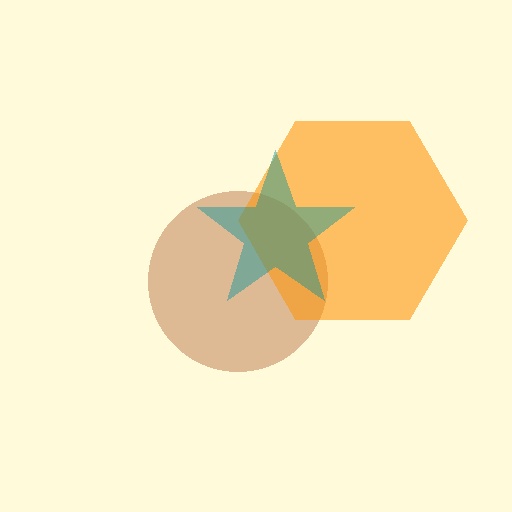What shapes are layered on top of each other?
The layered shapes are: a brown circle, an orange hexagon, a teal star.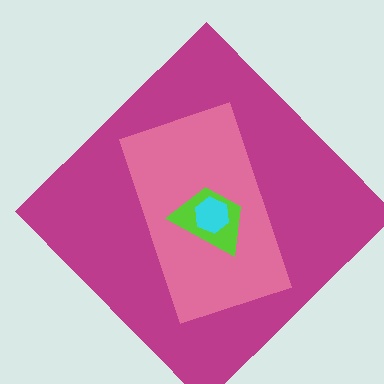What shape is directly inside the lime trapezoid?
The cyan hexagon.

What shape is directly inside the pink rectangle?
The lime trapezoid.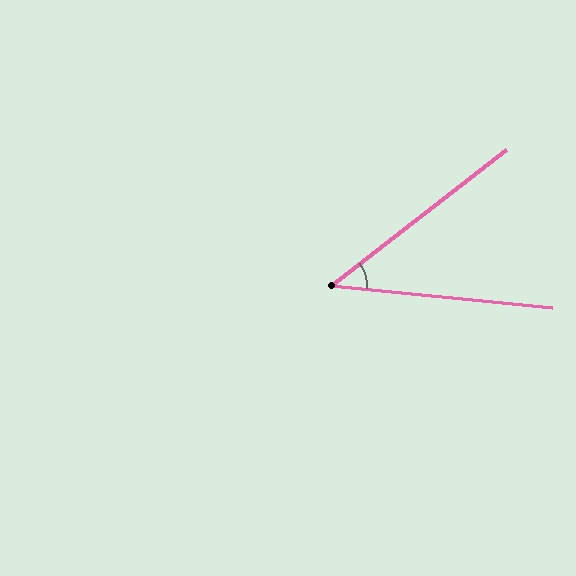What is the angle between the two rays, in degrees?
Approximately 44 degrees.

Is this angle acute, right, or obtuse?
It is acute.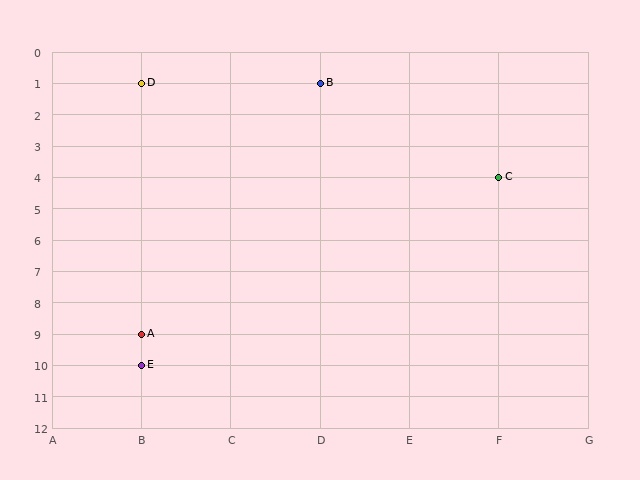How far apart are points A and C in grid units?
Points A and C are 4 columns and 5 rows apart (about 6.4 grid units diagonally).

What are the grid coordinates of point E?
Point E is at grid coordinates (B, 10).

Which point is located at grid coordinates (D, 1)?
Point B is at (D, 1).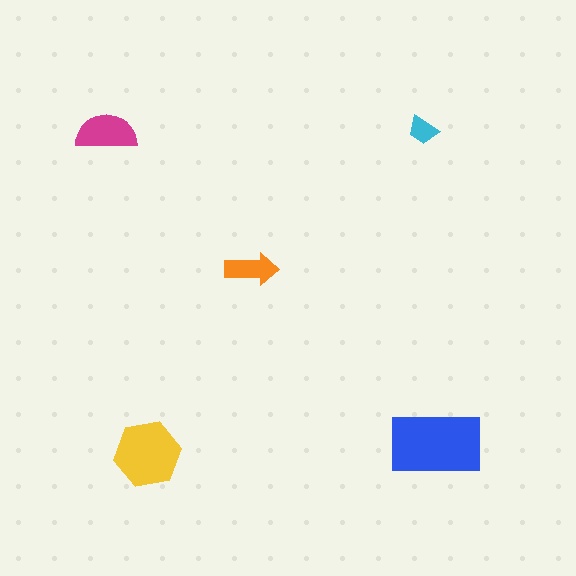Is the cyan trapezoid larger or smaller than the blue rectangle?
Smaller.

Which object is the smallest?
The cyan trapezoid.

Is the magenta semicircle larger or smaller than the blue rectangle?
Smaller.